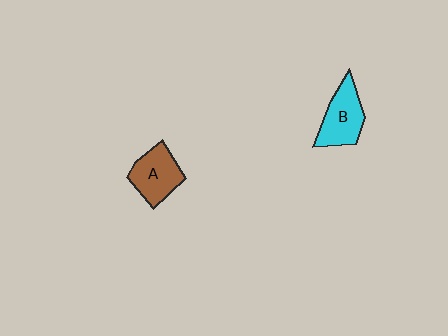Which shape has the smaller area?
Shape A (brown).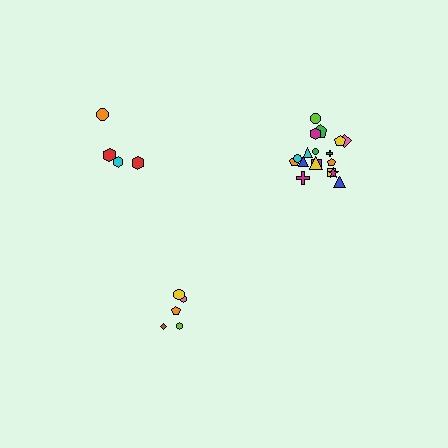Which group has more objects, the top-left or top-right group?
The top-right group.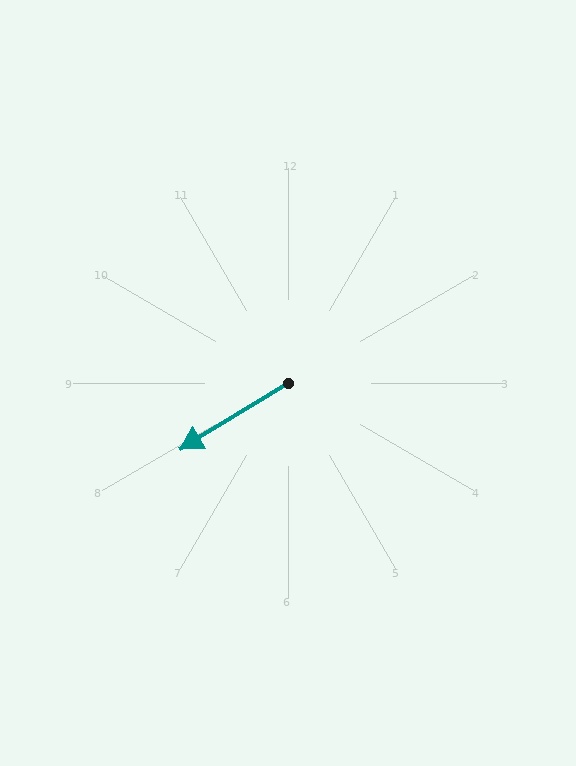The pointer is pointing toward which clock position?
Roughly 8 o'clock.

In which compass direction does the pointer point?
Southwest.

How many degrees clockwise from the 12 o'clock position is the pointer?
Approximately 239 degrees.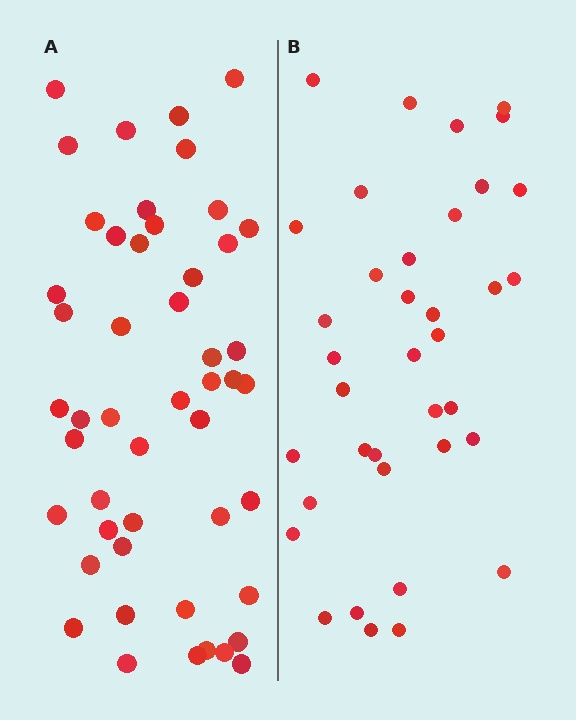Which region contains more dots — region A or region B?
Region A (the left region) has more dots.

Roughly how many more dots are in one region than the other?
Region A has roughly 12 or so more dots than region B.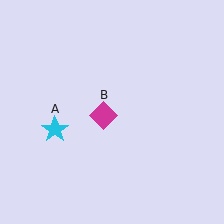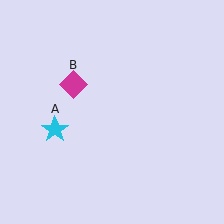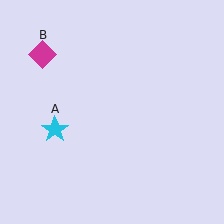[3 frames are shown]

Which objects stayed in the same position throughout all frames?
Cyan star (object A) remained stationary.